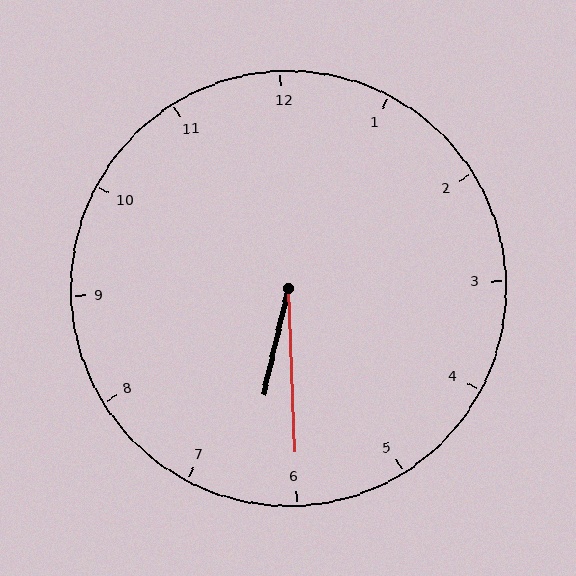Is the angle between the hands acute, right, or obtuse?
It is acute.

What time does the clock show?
6:30.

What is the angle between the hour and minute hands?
Approximately 15 degrees.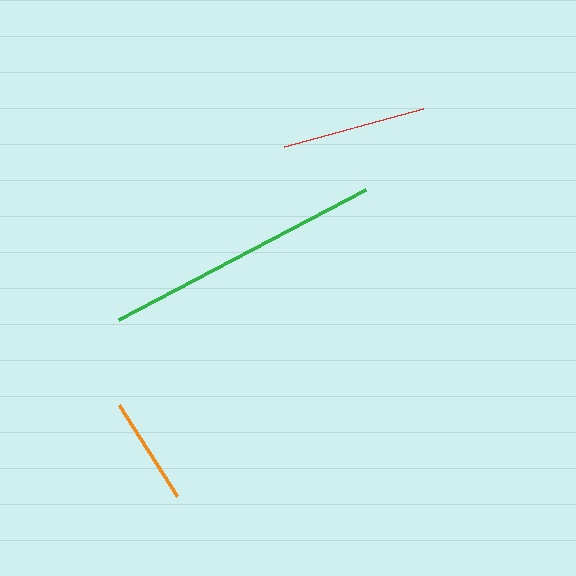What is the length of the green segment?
The green segment is approximately 279 pixels long.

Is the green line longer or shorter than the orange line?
The green line is longer than the orange line.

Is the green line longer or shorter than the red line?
The green line is longer than the red line.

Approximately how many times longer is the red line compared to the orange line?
The red line is approximately 1.3 times the length of the orange line.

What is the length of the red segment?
The red segment is approximately 145 pixels long.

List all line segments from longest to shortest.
From longest to shortest: green, red, orange.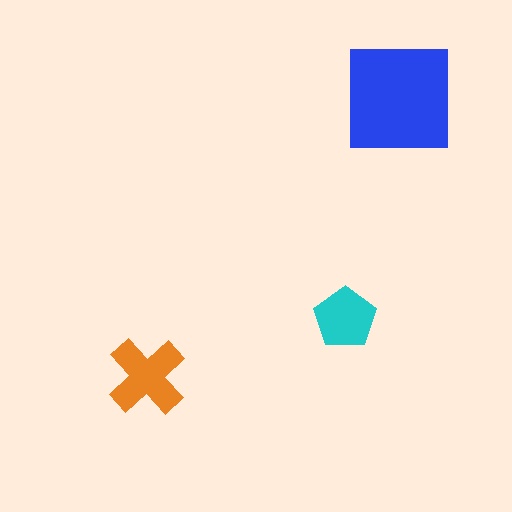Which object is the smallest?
The cyan pentagon.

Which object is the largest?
The blue square.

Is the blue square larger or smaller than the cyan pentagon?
Larger.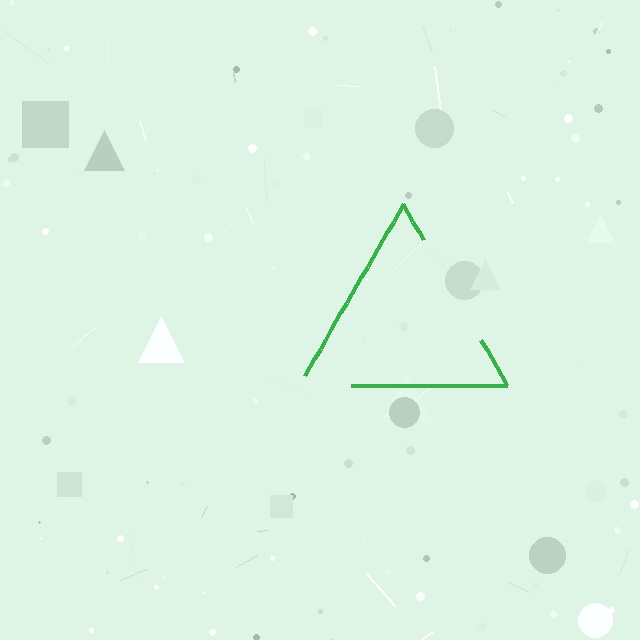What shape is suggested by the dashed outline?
The dashed outline suggests a triangle.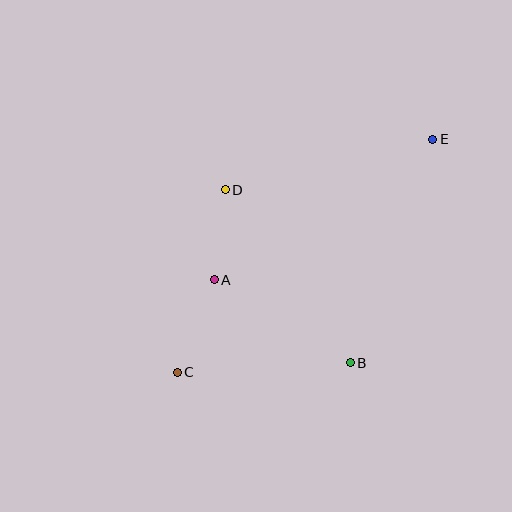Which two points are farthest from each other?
Points C and E are farthest from each other.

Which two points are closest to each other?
Points A and D are closest to each other.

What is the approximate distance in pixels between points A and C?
The distance between A and C is approximately 99 pixels.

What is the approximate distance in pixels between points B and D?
The distance between B and D is approximately 213 pixels.